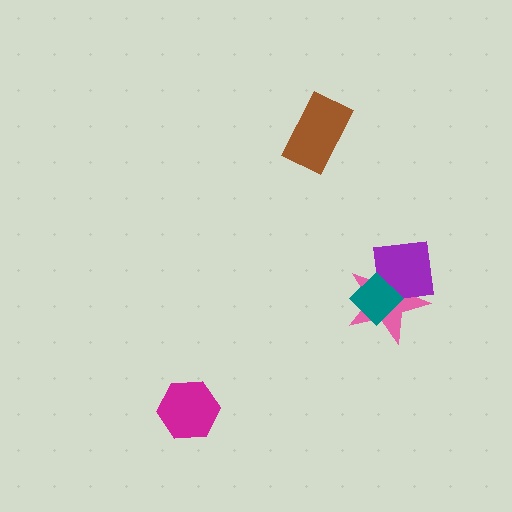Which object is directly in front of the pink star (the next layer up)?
The purple square is directly in front of the pink star.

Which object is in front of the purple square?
The teal diamond is in front of the purple square.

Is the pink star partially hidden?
Yes, it is partially covered by another shape.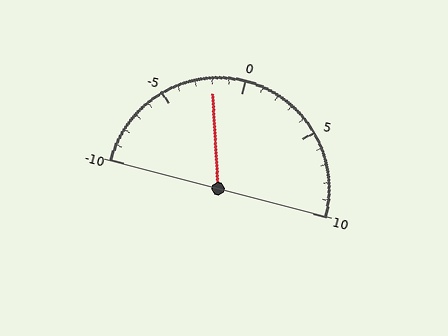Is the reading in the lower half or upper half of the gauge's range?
The reading is in the lower half of the range (-10 to 10).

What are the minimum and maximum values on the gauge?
The gauge ranges from -10 to 10.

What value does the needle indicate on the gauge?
The needle indicates approximately -2.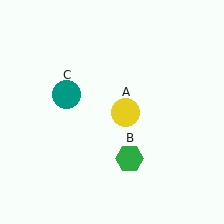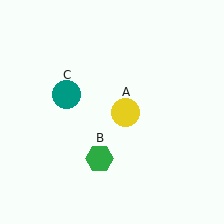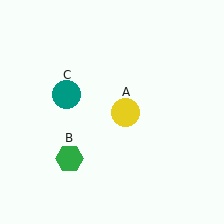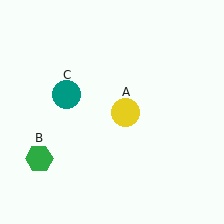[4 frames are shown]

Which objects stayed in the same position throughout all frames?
Yellow circle (object A) and teal circle (object C) remained stationary.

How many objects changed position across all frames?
1 object changed position: green hexagon (object B).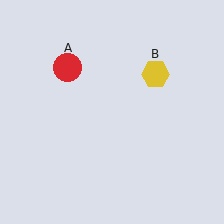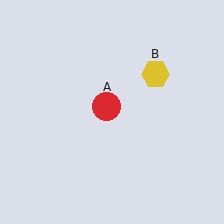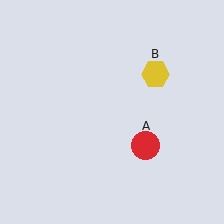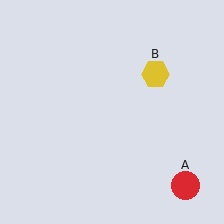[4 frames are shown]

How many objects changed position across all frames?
1 object changed position: red circle (object A).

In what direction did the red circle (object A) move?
The red circle (object A) moved down and to the right.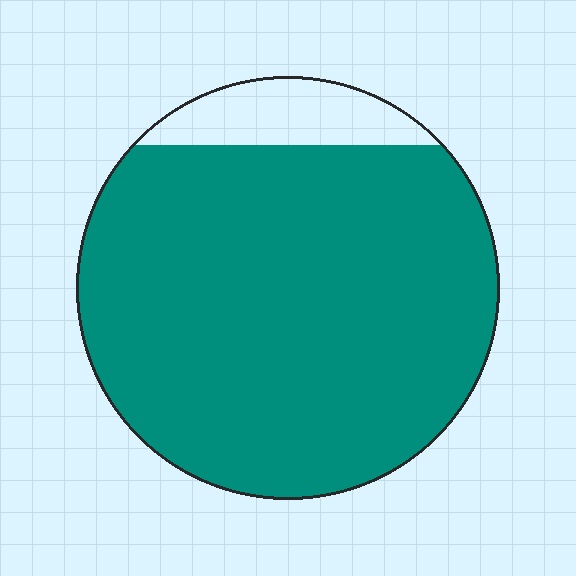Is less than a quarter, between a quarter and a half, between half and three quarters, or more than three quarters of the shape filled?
More than three quarters.